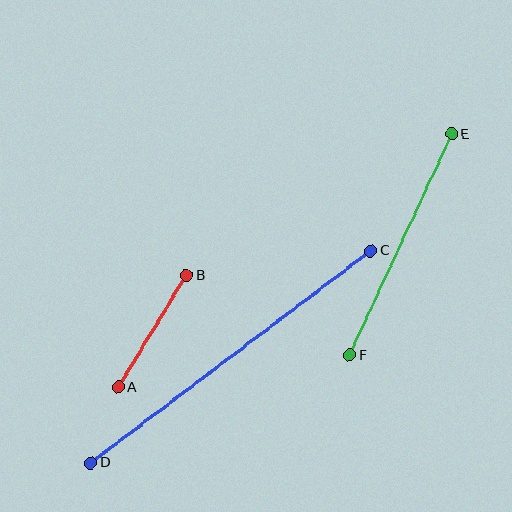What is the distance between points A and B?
The distance is approximately 131 pixels.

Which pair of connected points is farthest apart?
Points C and D are farthest apart.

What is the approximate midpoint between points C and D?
The midpoint is at approximately (231, 357) pixels.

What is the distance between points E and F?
The distance is approximately 244 pixels.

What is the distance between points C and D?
The distance is approximately 351 pixels.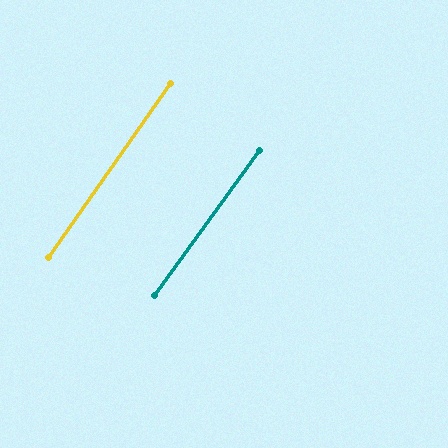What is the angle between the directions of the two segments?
Approximately 1 degree.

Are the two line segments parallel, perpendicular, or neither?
Parallel — their directions differ by only 0.6°.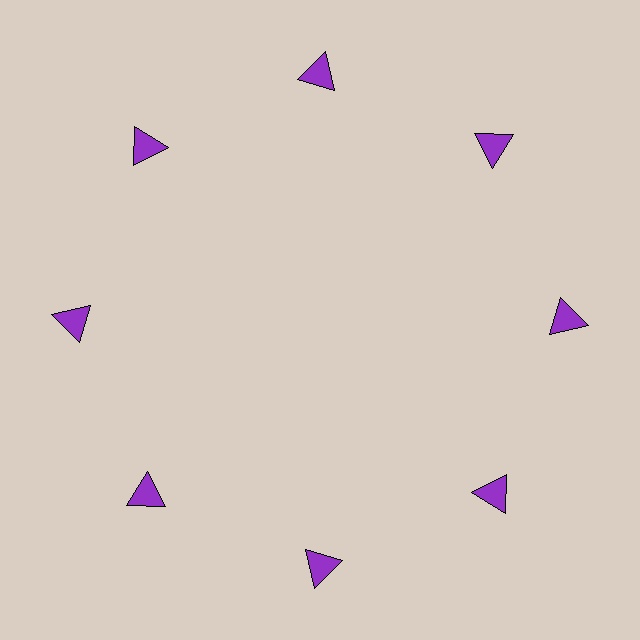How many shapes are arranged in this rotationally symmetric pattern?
There are 8 shapes, arranged in 8 groups of 1.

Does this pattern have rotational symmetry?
Yes, this pattern has 8-fold rotational symmetry. It looks the same after rotating 45 degrees around the center.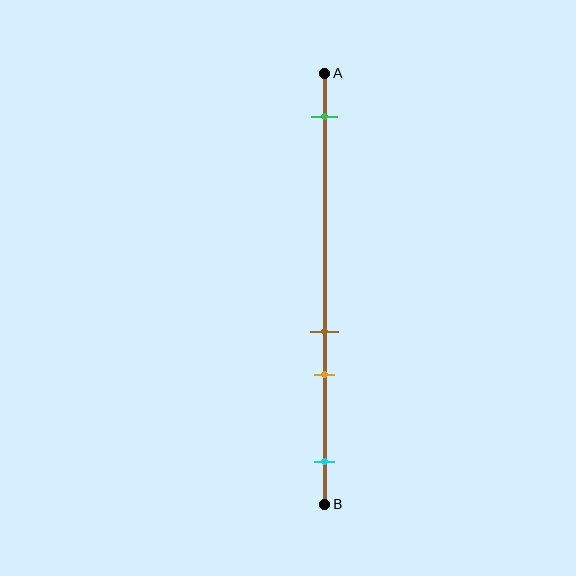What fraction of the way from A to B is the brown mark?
The brown mark is approximately 60% (0.6) of the way from A to B.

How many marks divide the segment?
There are 4 marks dividing the segment.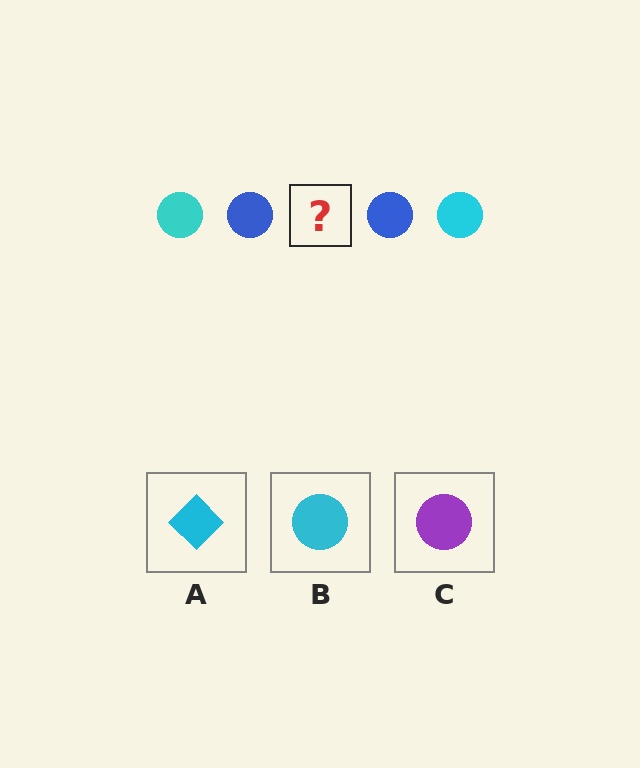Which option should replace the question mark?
Option B.